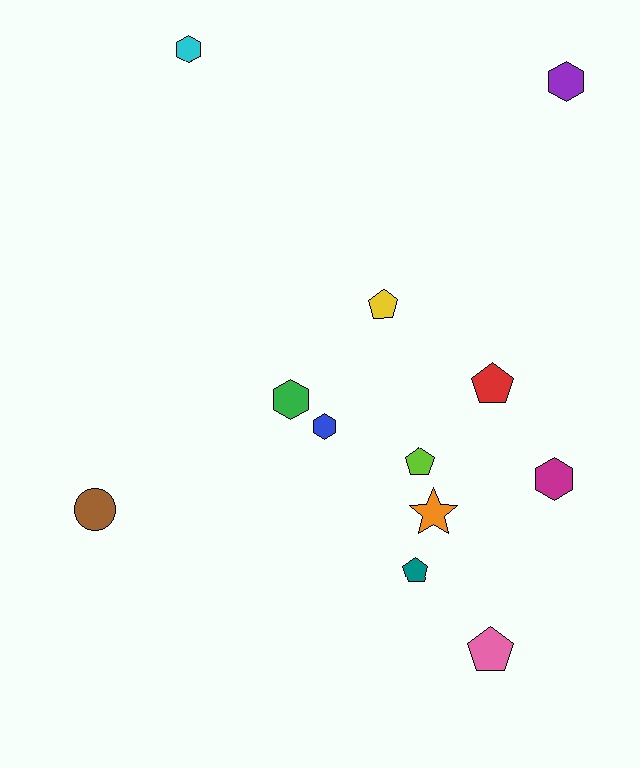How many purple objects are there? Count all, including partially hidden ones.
There is 1 purple object.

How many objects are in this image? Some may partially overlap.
There are 12 objects.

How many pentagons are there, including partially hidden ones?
There are 5 pentagons.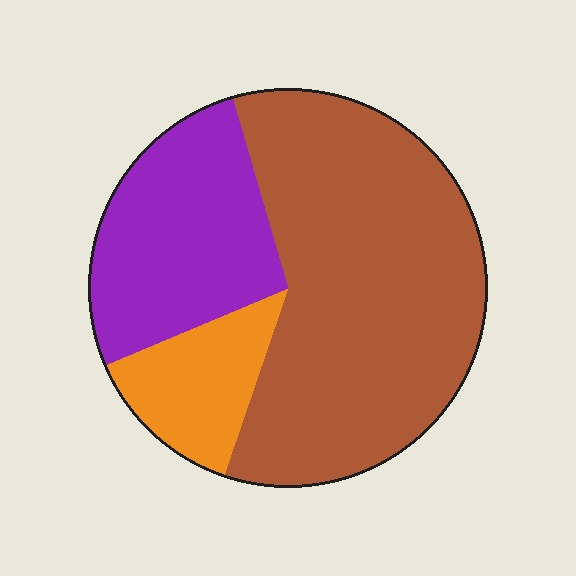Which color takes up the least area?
Orange, at roughly 15%.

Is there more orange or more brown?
Brown.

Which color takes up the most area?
Brown, at roughly 60%.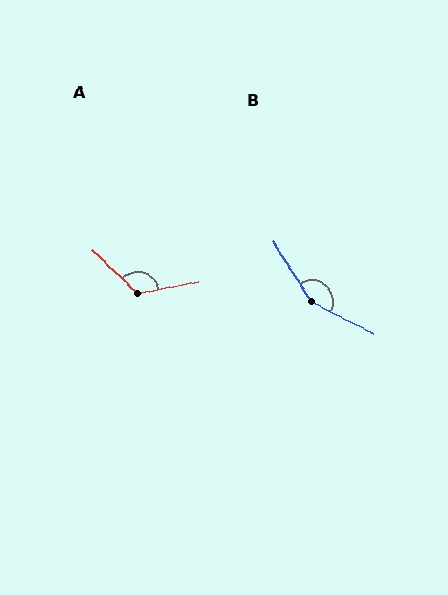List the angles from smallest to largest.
A (124°), B (149°).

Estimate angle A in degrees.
Approximately 124 degrees.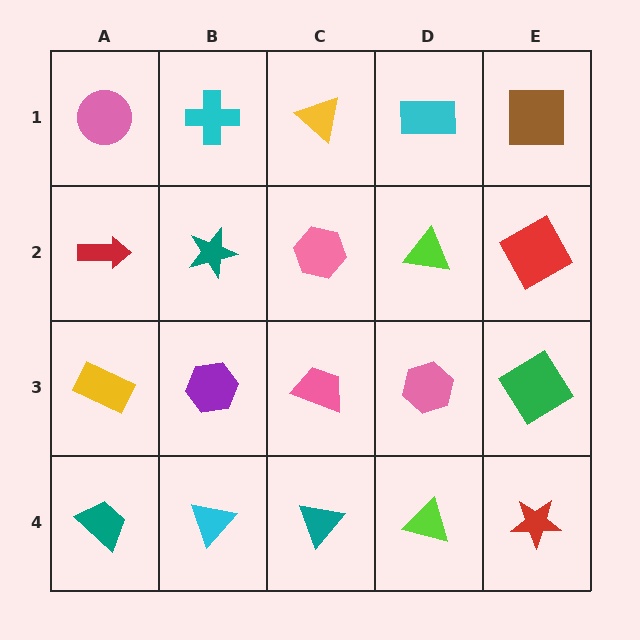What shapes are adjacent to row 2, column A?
A pink circle (row 1, column A), a yellow rectangle (row 3, column A), a teal star (row 2, column B).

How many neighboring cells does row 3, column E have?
3.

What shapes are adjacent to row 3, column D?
A lime triangle (row 2, column D), a lime triangle (row 4, column D), a pink trapezoid (row 3, column C), a green diamond (row 3, column E).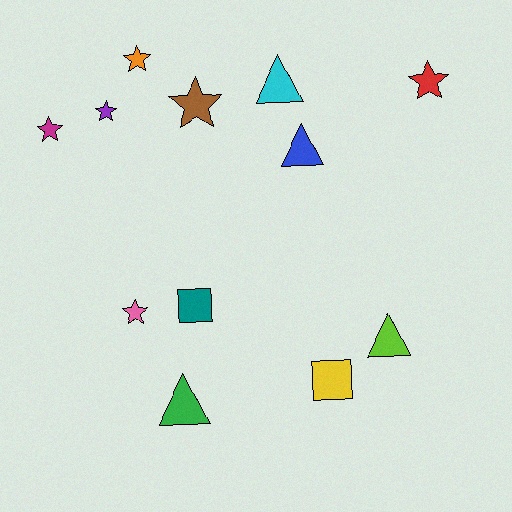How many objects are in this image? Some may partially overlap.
There are 12 objects.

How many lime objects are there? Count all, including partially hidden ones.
There is 1 lime object.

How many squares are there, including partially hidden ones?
There are 2 squares.